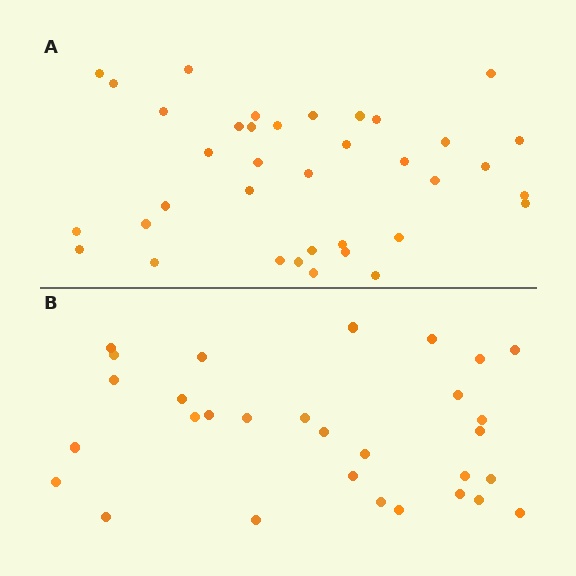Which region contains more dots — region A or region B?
Region A (the top region) has more dots.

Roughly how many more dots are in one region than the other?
Region A has roughly 8 or so more dots than region B.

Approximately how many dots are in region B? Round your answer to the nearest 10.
About 30 dots.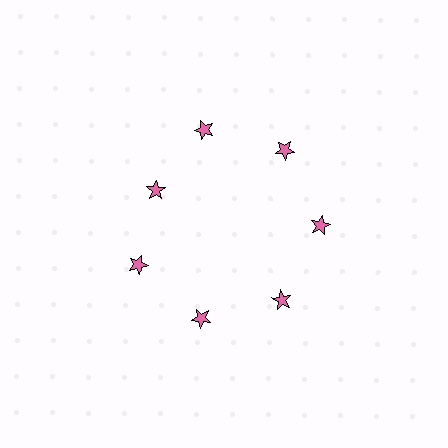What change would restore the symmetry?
The symmetry would be restored by moving it outward, back onto the ring so that all 7 stars sit at equal angles and equal distance from the center.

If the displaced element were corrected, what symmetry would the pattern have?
It would have 7-fold rotational symmetry — the pattern would map onto itself every 51 degrees.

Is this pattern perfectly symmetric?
No. The 7 pink stars are arranged in a ring, but one element near the 10 o'clock position is pulled inward toward the center, breaking the 7-fold rotational symmetry.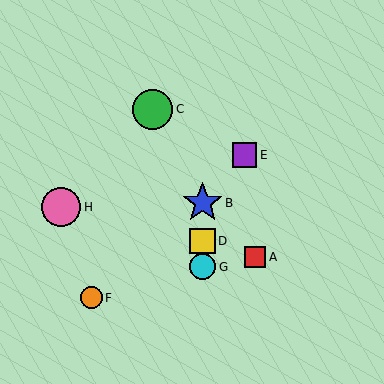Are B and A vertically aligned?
No, B is at x≈203 and A is at x≈255.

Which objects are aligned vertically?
Objects B, D, G are aligned vertically.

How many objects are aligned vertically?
3 objects (B, D, G) are aligned vertically.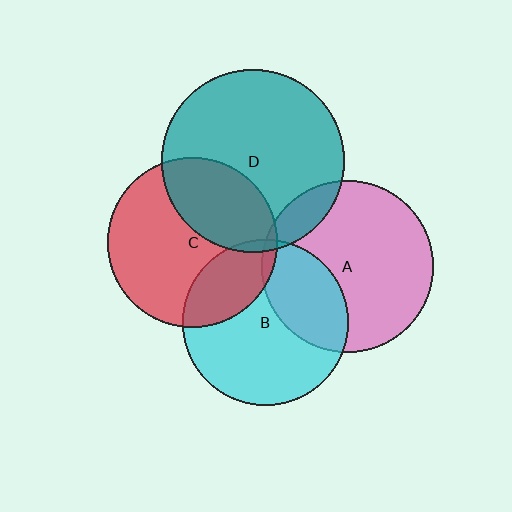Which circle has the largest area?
Circle D (teal).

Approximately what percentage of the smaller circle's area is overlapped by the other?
Approximately 25%.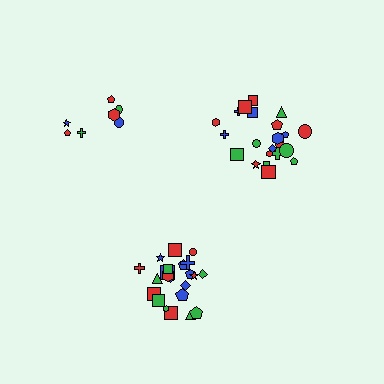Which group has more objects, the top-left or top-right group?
The top-right group.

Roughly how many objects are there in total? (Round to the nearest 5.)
Roughly 50 objects in total.